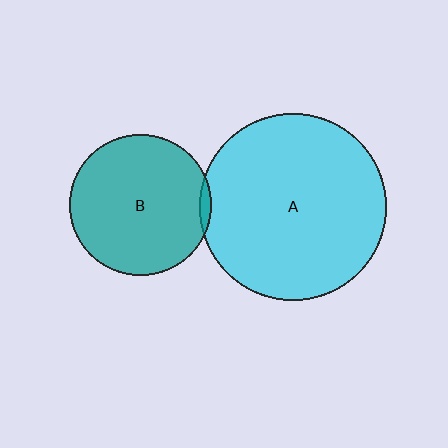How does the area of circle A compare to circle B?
Approximately 1.7 times.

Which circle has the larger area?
Circle A (cyan).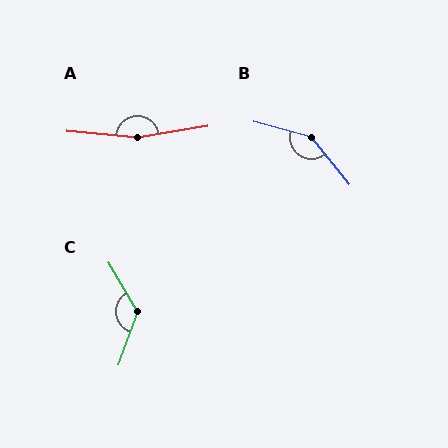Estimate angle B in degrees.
Approximately 144 degrees.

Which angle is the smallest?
C, at approximately 129 degrees.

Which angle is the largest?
A, at approximately 166 degrees.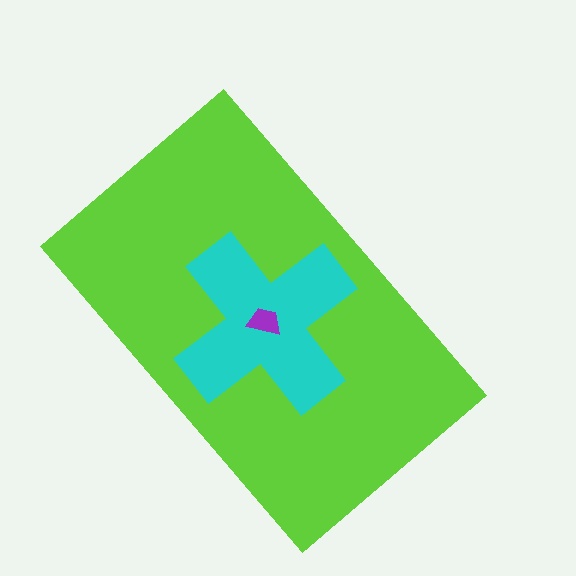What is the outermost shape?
The lime rectangle.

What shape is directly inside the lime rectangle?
The cyan cross.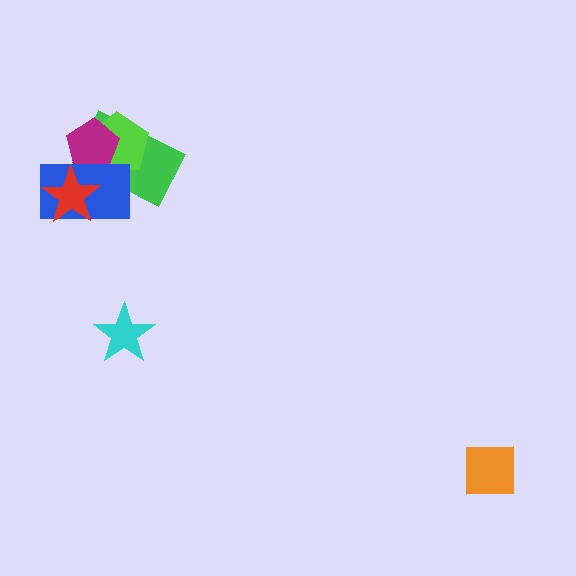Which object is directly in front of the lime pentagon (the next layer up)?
The magenta pentagon is directly in front of the lime pentagon.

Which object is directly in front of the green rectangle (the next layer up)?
The lime pentagon is directly in front of the green rectangle.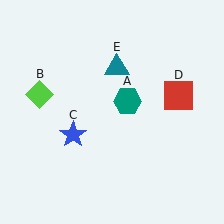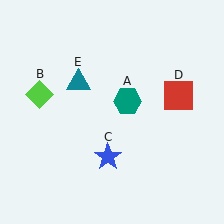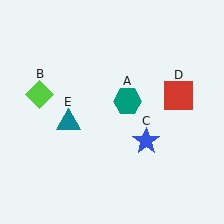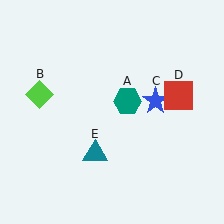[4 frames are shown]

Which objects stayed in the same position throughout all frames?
Teal hexagon (object A) and lime diamond (object B) and red square (object D) remained stationary.